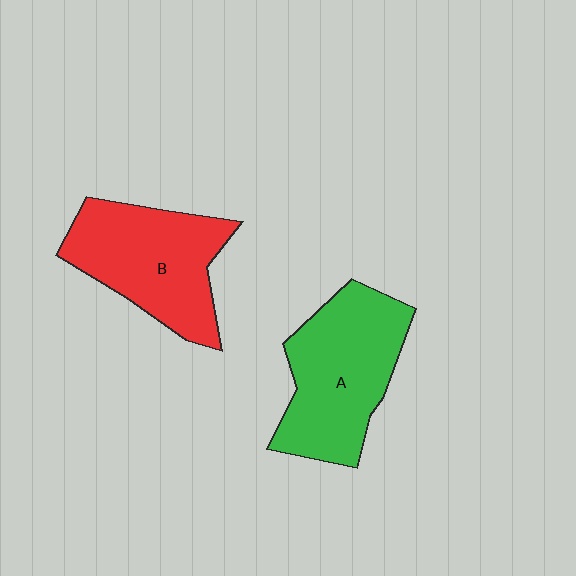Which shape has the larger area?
Shape A (green).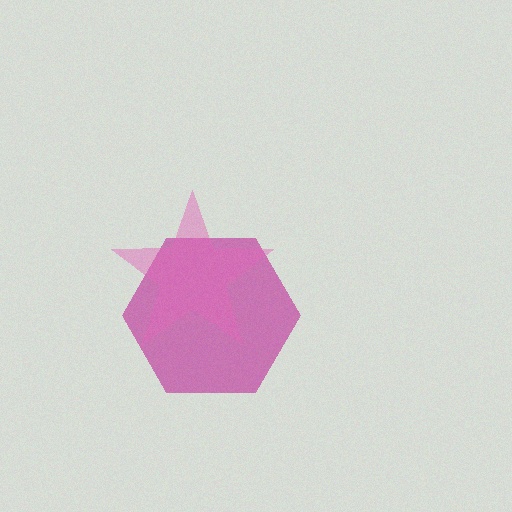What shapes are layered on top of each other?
The layered shapes are: a magenta hexagon, a pink star.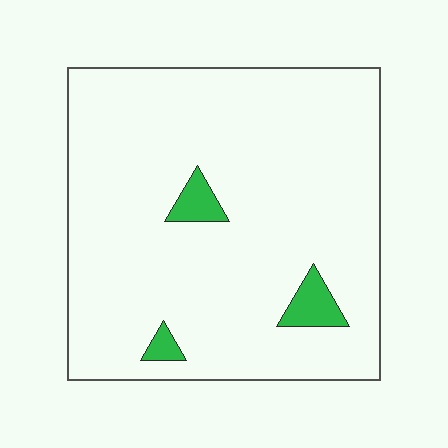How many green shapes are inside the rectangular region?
3.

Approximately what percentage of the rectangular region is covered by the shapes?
Approximately 5%.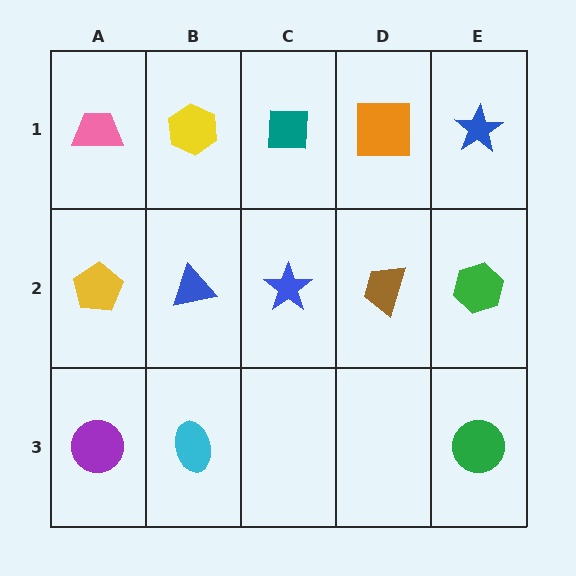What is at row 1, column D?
An orange square.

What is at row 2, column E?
A green hexagon.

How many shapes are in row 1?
5 shapes.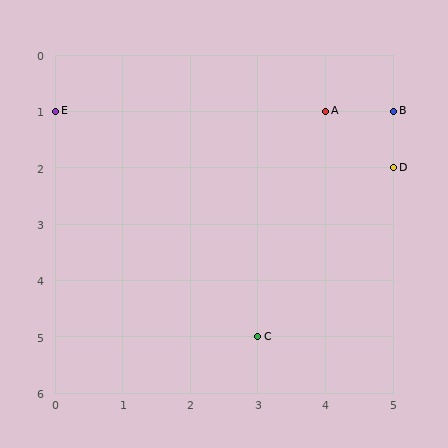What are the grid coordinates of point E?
Point E is at grid coordinates (0, 1).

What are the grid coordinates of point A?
Point A is at grid coordinates (4, 1).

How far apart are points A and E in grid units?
Points A and E are 4 columns apart.